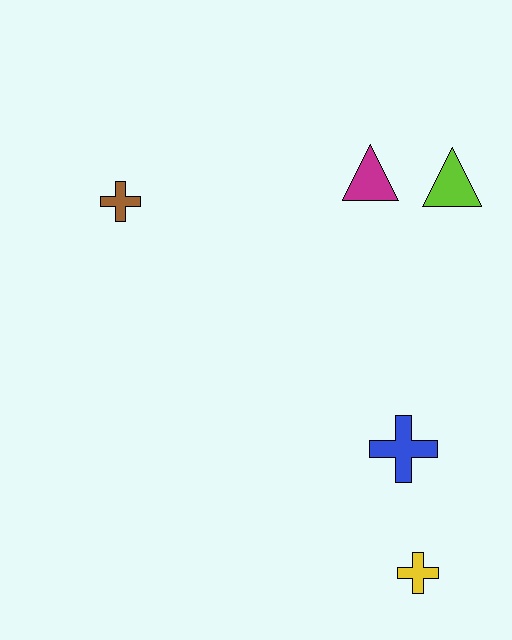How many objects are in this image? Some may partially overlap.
There are 5 objects.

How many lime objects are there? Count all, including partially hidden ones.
There is 1 lime object.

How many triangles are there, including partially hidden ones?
There are 2 triangles.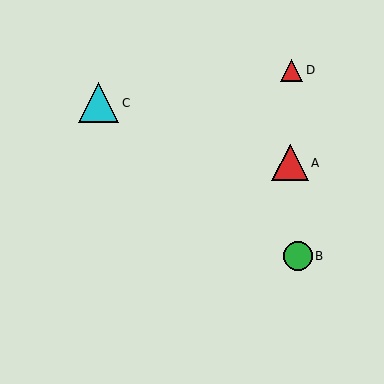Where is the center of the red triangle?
The center of the red triangle is at (292, 70).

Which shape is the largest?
The cyan triangle (labeled C) is the largest.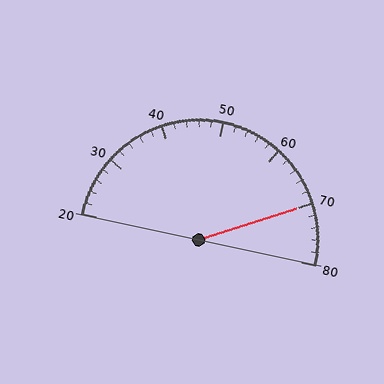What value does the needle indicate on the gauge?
The needle indicates approximately 70.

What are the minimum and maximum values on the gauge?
The gauge ranges from 20 to 80.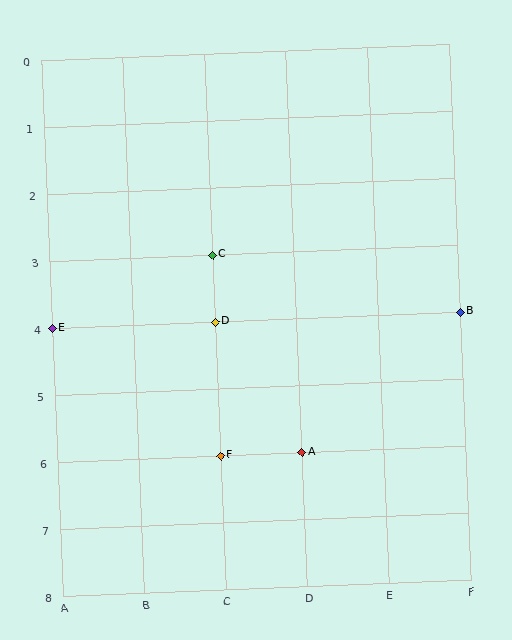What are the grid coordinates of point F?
Point F is at grid coordinates (C, 6).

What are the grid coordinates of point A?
Point A is at grid coordinates (D, 6).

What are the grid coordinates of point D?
Point D is at grid coordinates (C, 4).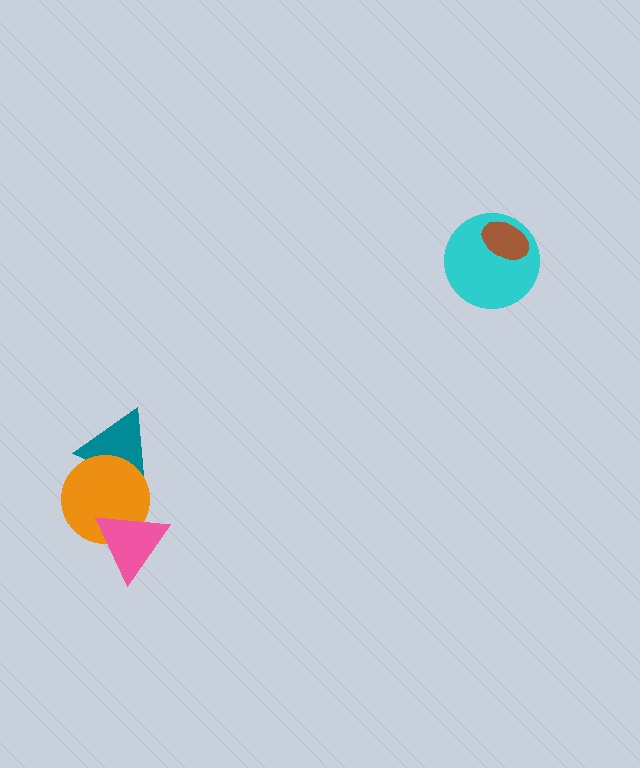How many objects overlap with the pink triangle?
1 object overlaps with the pink triangle.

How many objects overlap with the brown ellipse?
1 object overlaps with the brown ellipse.